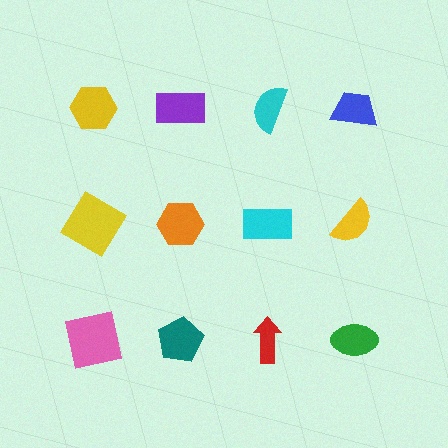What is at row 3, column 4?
A green ellipse.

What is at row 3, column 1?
A pink square.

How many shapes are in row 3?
4 shapes.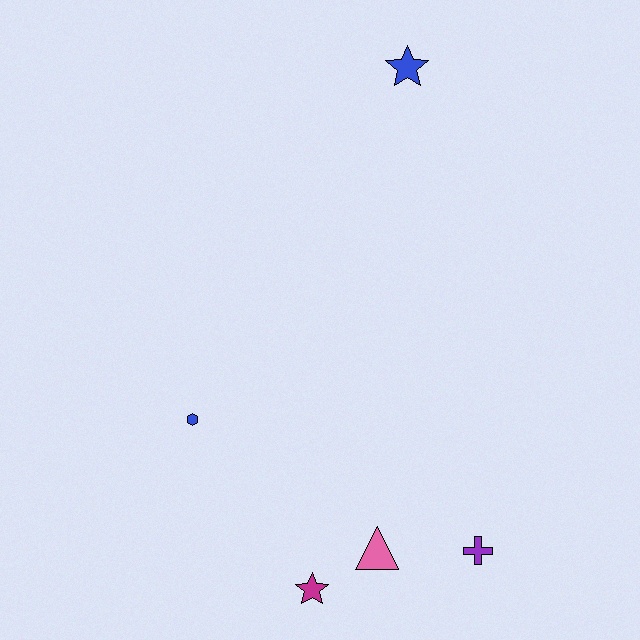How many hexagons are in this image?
There is 1 hexagon.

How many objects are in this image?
There are 5 objects.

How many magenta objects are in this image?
There is 1 magenta object.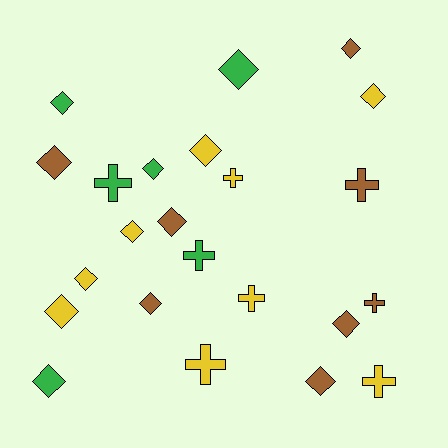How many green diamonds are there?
There are 4 green diamonds.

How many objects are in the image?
There are 23 objects.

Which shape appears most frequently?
Diamond, with 15 objects.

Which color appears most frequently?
Yellow, with 9 objects.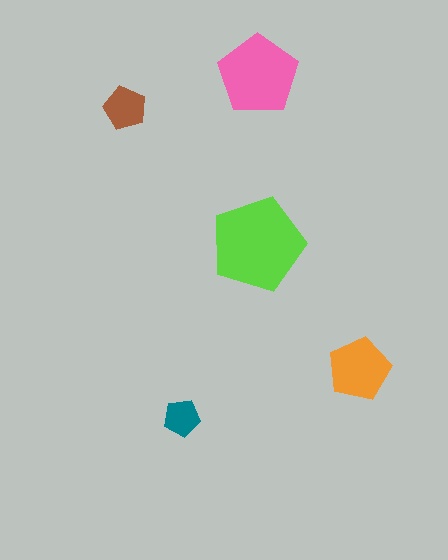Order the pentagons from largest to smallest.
the lime one, the pink one, the orange one, the brown one, the teal one.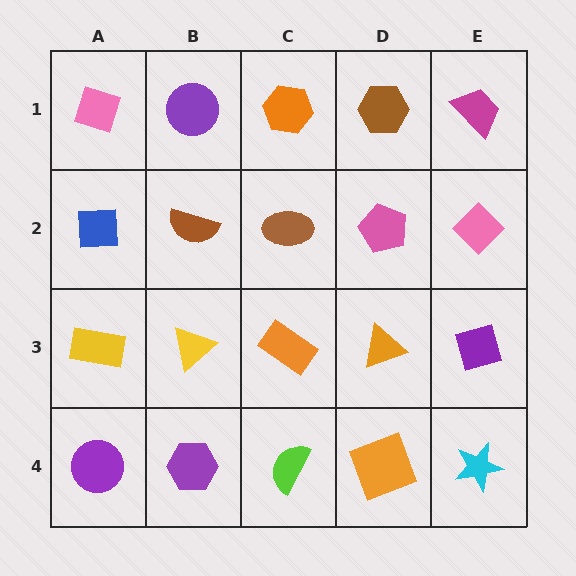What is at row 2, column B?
A brown semicircle.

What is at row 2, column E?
A pink diamond.